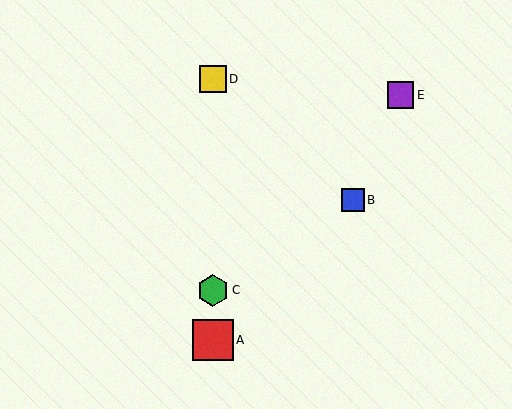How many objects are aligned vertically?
3 objects (A, C, D) are aligned vertically.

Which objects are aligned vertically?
Objects A, C, D are aligned vertically.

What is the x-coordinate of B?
Object B is at x≈353.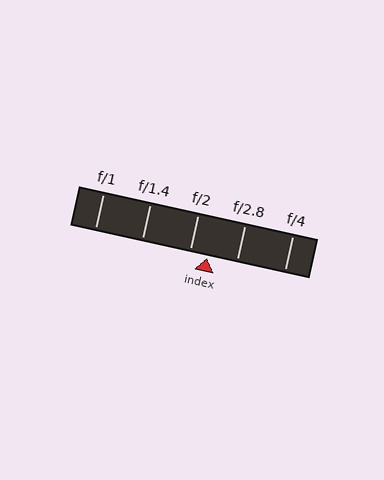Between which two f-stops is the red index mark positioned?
The index mark is between f/2 and f/2.8.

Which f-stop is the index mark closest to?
The index mark is closest to f/2.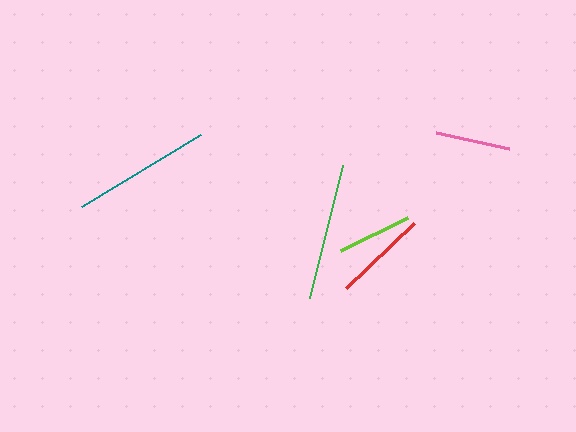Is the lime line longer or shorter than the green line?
The green line is longer than the lime line.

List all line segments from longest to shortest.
From longest to shortest: teal, green, red, lime, pink.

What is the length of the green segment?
The green segment is approximately 137 pixels long.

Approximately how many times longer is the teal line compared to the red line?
The teal line is approximately 1.5 times the length of the red line.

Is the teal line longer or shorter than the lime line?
The teal line is longer than the lime line.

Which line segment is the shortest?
The pink line is the shortest at approximately 74 pixels.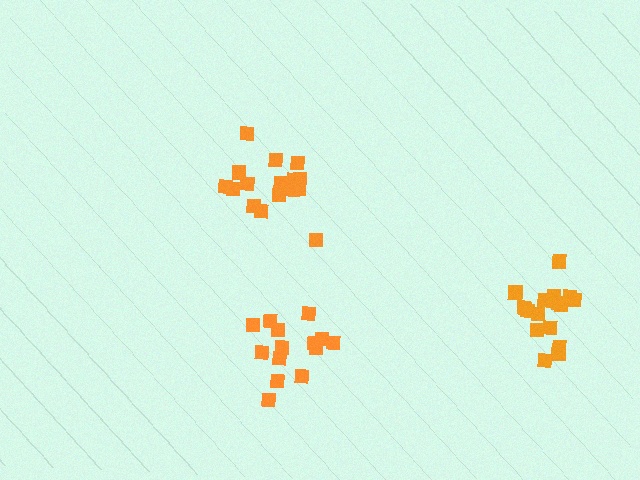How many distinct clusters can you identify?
There are 3 distinct clusters.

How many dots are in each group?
Group 1: 14 dots, Group 2: 17 dots, Group 3: 16 dots (47 total).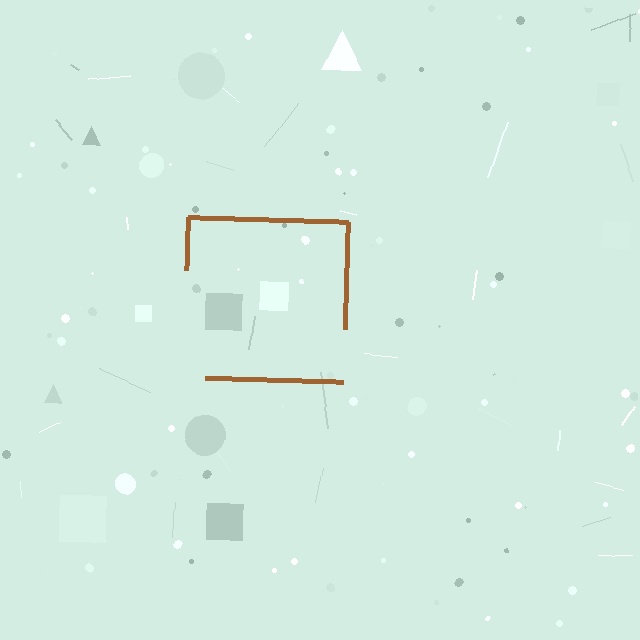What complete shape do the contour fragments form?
The contour fragments form a square.